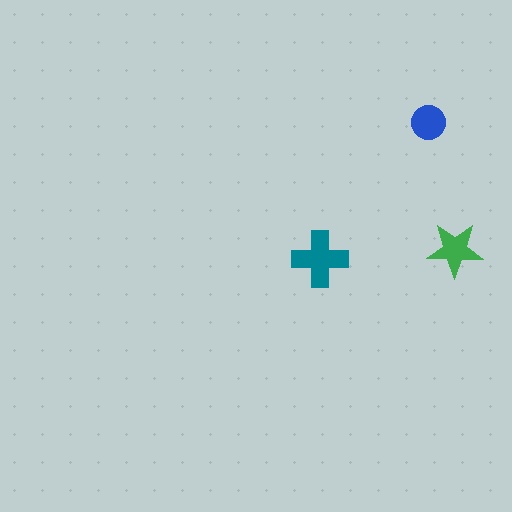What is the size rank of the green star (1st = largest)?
2nd.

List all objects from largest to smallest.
The teal cross, the green star, the blue circle.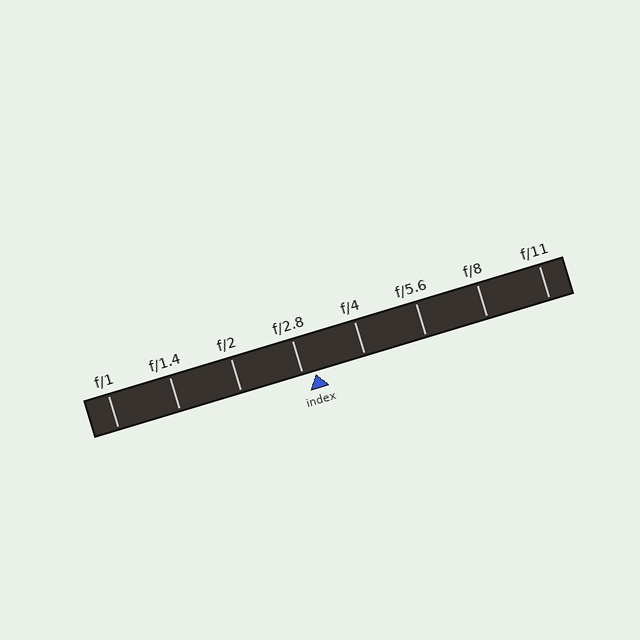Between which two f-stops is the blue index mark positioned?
The index mark is between f/2.8 and f/4.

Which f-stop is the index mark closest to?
The index mark is closest to f/2.8.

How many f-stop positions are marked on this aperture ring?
There are 8 f-stop positions marked.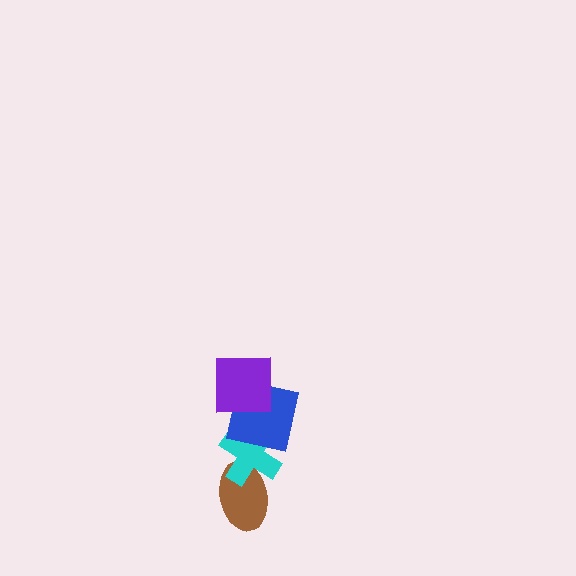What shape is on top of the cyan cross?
The blue square is on top of the cyan cross.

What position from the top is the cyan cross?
The cyan cross is 3rd from the top.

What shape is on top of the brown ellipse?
The cyan cross is on top of the brown ellipse.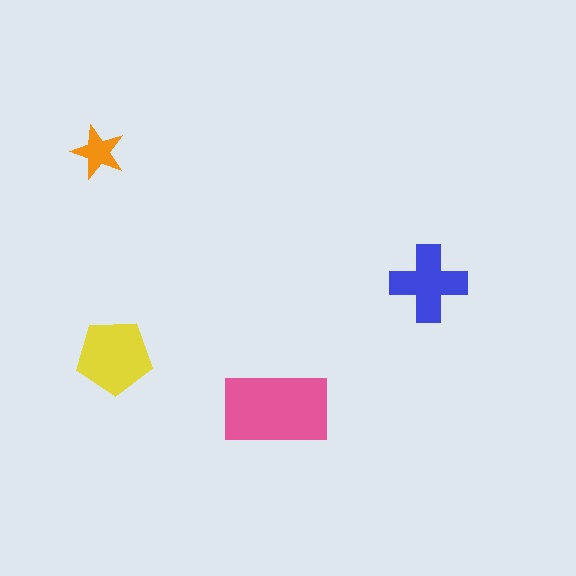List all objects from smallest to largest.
The orange star, the blue cross, the yellow pentagon, the pink rectangle.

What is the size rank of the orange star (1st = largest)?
4th.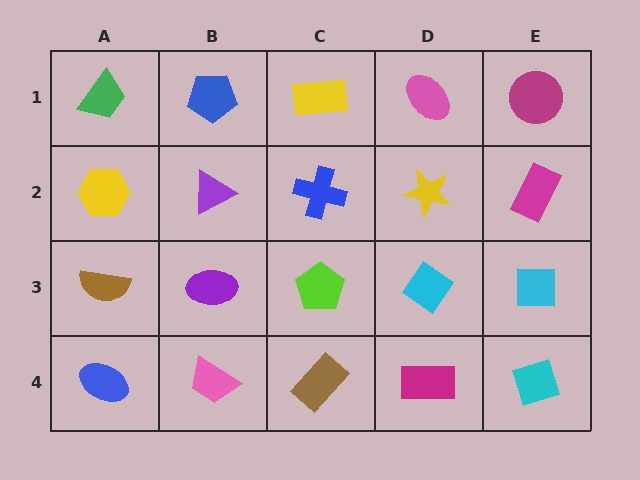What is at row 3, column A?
A brown semicircle.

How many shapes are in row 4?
5 shapes.